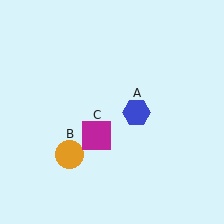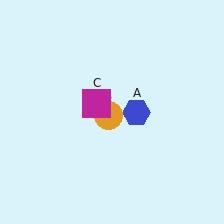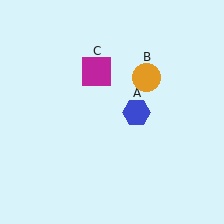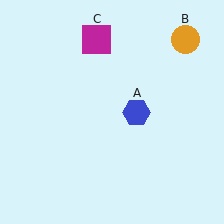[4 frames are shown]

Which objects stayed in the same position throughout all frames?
Blue hexagon (object A) remained stationary.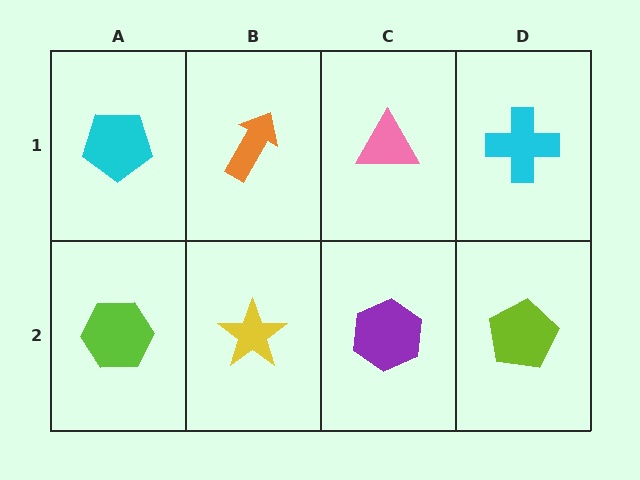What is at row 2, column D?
A lime pentagon.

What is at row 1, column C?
A pink triangle.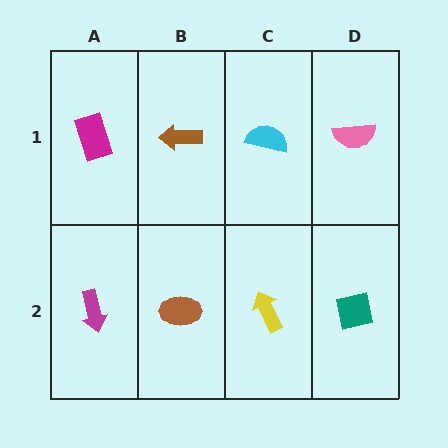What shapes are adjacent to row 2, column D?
A pink semicircle (row 1, column D), a yellow arrow (row 2, column C).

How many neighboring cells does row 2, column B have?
3.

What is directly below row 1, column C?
A yellow arrow.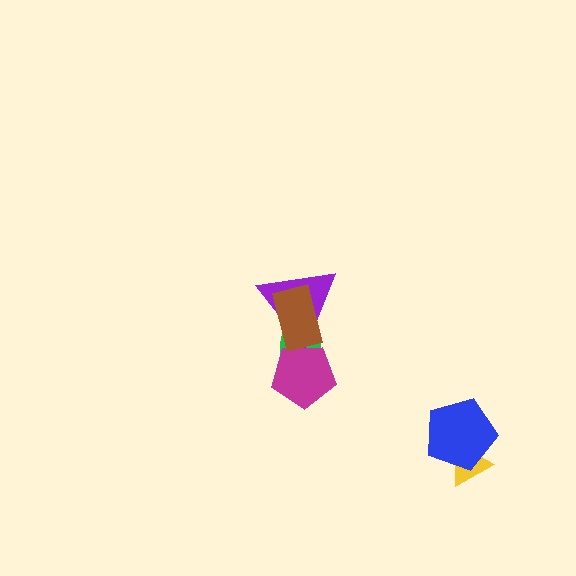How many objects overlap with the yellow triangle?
1 object overlaps with the yellow triangle.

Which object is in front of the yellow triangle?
The blue pentagon is in front of the yellow triangle.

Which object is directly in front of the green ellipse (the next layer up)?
The magenta pentagon is directly in front of the green ellipse.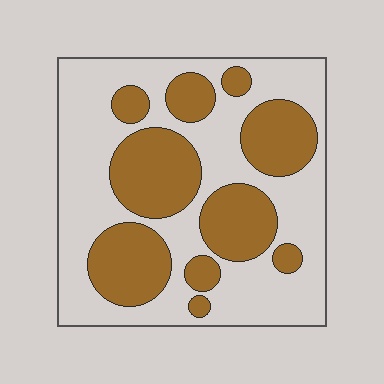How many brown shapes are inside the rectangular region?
10.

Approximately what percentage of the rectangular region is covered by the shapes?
Approximately 40%.